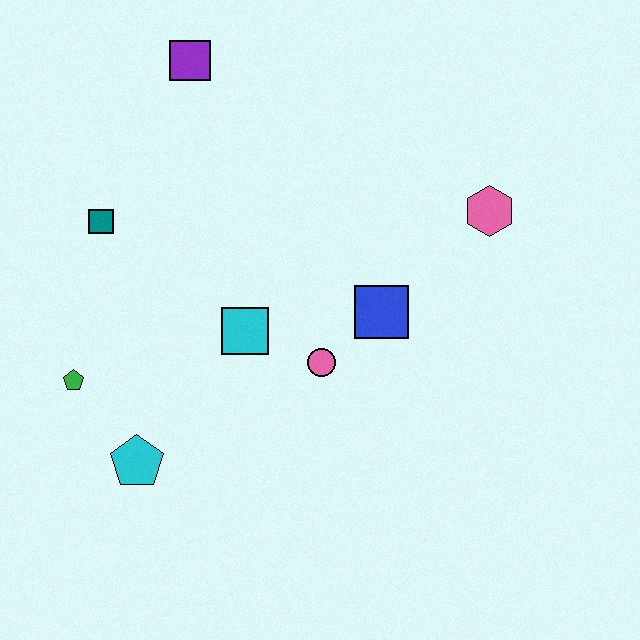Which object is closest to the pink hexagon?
The blue square is closest to the pink hexagon.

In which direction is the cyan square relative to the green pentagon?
The cyan square is to the right of the green pentagon.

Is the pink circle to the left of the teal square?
No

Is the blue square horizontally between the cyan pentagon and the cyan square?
No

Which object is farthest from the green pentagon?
The pink hexagon is farthest from the green pentagon.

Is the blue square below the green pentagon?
No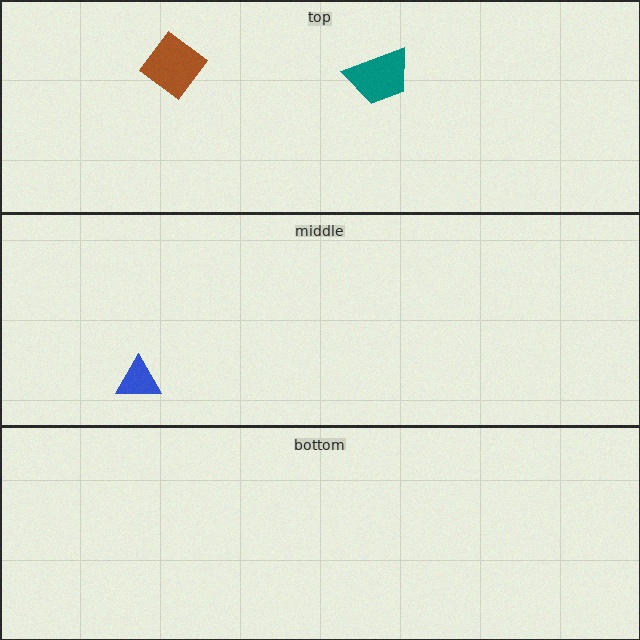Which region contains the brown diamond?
The top region.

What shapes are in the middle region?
The blue triangle.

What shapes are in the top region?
The brown diamond, the teal trapezoid.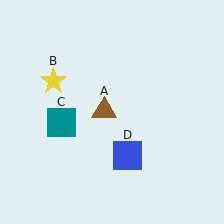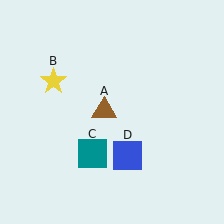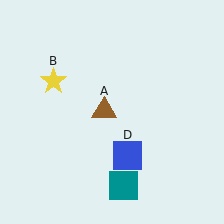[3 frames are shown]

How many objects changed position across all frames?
1 object changed position: teal square (object C).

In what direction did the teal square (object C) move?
The teal square (object C) moved down and to the right.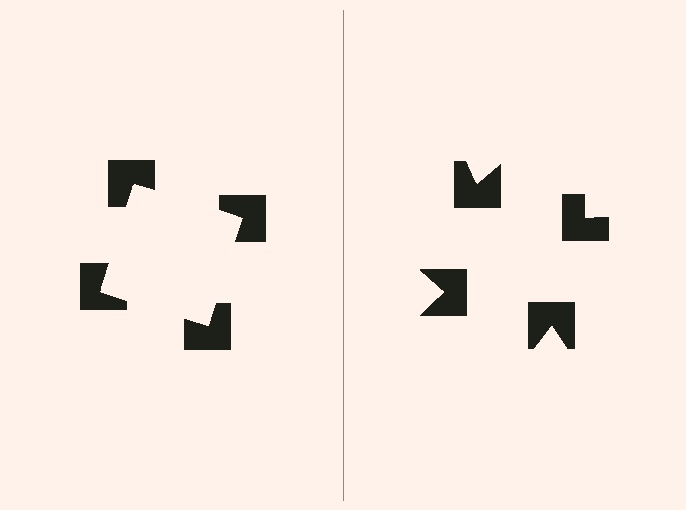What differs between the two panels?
The notched squares are positioned identically on both sides; only the wedge orientations differ. On the left they align to a square; on the right they are misaligned.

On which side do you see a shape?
An illusory square appears on the left side. On the right side the wedge cuts are rotated, so no coherent shape forms.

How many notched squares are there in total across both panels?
8 — 4 on each side.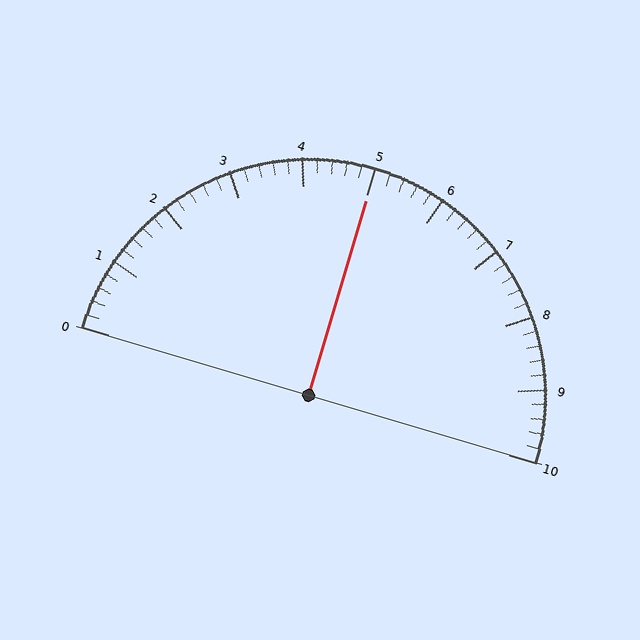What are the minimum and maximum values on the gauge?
The gauge ranges from 0 to 10.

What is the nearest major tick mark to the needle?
The nearest major tick mark is 5.